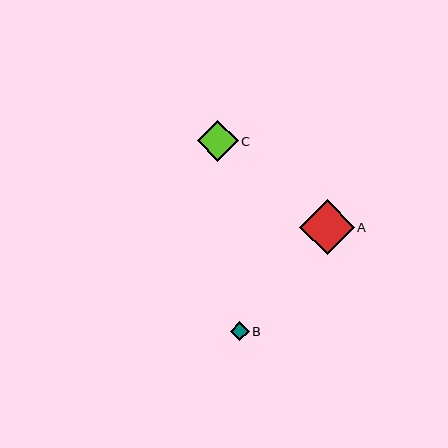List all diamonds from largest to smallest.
From largest to smallest: A, C, B.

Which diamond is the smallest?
Diamond B is the smallest with a size of approximately 19 pixels.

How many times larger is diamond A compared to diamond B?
Diamond A is approximately 2.9 times the size of diamond B.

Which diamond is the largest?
Diamond A is the largest with a size of approximately 55 pixels.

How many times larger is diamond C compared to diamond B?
Diamond C is approximately 2.1 times the size of diamond B.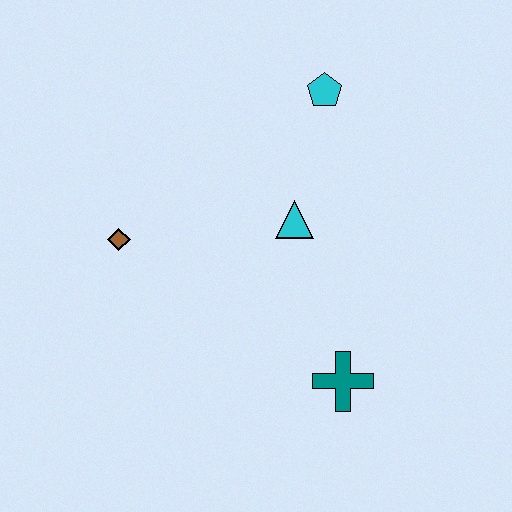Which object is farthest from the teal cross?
The cyan pentagon is farthest from the teal cross.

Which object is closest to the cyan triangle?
The cyan pentagon is closest to the cyan triangle.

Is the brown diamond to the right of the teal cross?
No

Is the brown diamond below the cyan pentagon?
Yes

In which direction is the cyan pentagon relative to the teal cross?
The cyan pentagon is above the teal cross.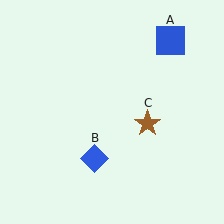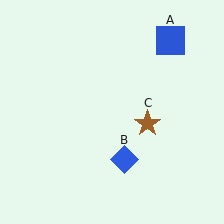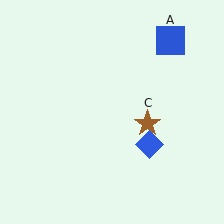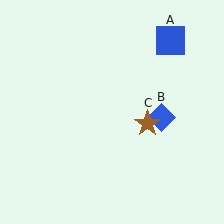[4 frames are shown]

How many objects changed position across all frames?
1 object changed position: blue diamond (object B).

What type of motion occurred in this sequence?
The blue diamond (object B) rotated counterclockwise around the center of the scene.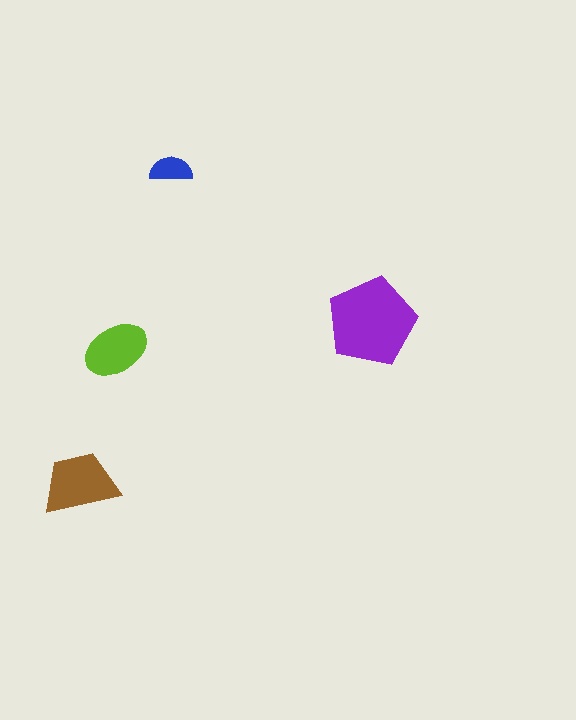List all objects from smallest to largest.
The blue semicircle, the lime ellipse, the brown trapezoid, the purple pentagon.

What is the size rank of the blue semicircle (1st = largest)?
4th.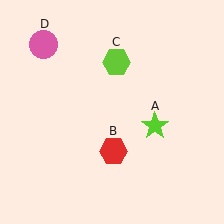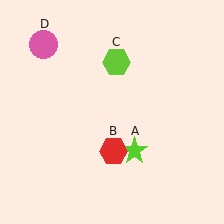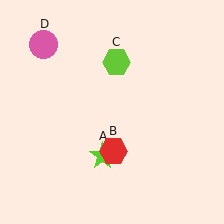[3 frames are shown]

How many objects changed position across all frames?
1 object changed position: lime star (object A).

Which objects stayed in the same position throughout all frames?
Red hexagon (object B) and lime hexagon (object C) and pink circle (object D) remained stationary.